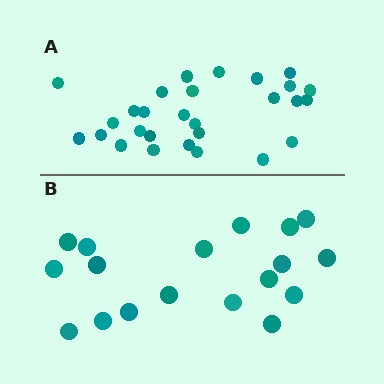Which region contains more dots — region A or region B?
Region A (the top region) has more dots.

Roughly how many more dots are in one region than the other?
Region A has roughly 10 or so more dots than region B.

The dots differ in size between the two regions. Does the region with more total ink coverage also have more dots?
No. Region B has more total ink coverage because its dots are larger, but region A actually contains more individual dots. Total area can be misleading — the number of items is what matters here.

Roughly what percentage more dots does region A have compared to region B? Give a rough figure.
About 55% more.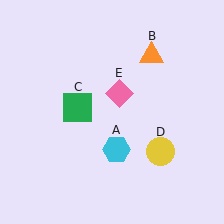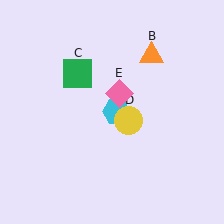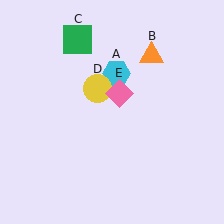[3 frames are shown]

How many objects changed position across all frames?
3 objects changed position: cyan hexagon (object A), green square (object C), yellow circle (object D).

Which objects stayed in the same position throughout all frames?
Orange triangle (object B) and pink diamond (object E) remained stationary.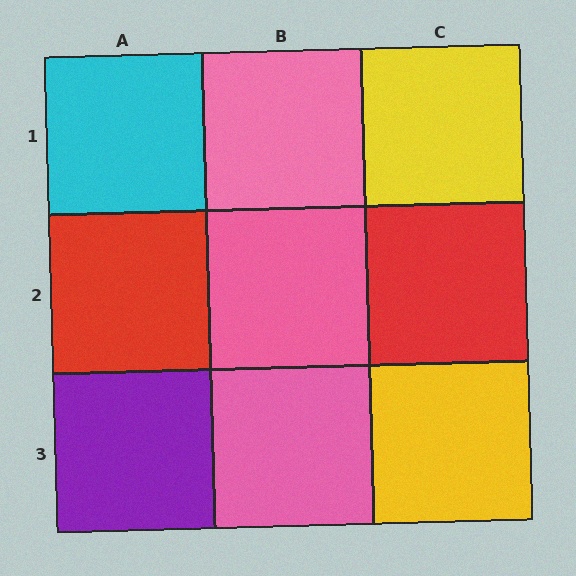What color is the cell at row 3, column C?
Yellow.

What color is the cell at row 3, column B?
Pink.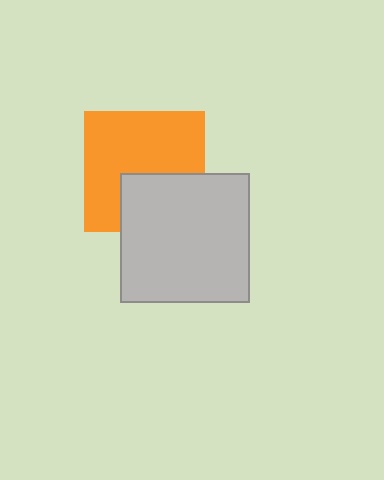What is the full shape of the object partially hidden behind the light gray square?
The partially hidden object is an orange square.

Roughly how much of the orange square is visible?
Most of it is visible (roughly 66%).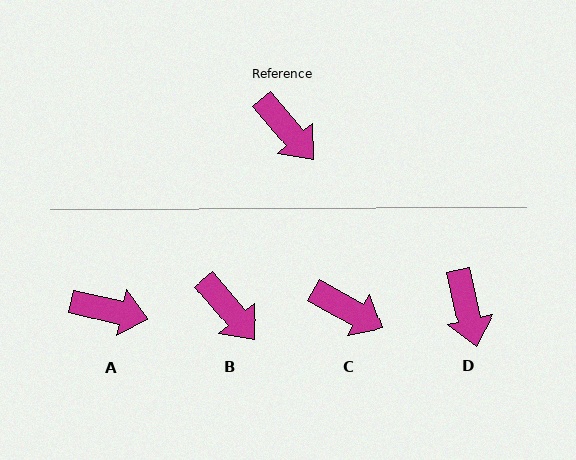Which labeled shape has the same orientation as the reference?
B.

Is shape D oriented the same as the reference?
No, it is off by about 27 degrees.